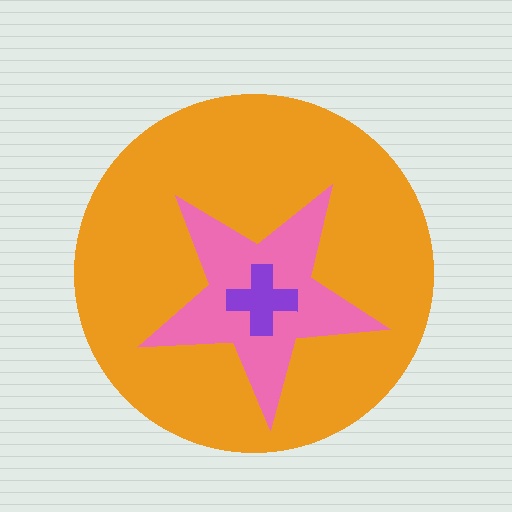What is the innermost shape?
The purple cross.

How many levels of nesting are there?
3.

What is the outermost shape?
The orange circle.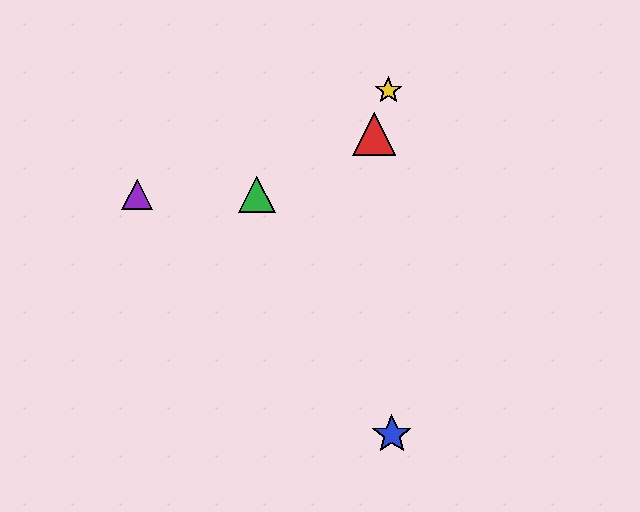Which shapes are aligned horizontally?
The green triangle, the purple triangle are aligned horizontally.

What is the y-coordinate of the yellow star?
The yellow star is at y≈90.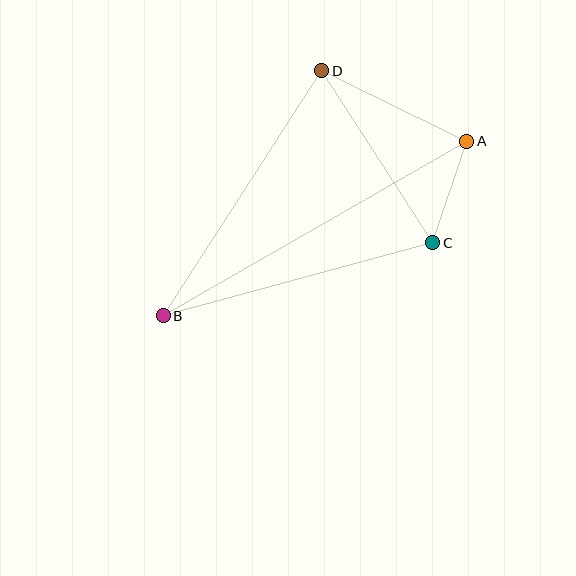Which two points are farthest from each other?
Points A and B are farthest from each other.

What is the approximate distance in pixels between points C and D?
The distance between C and D is approximately 205 pixels.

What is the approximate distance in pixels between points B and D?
The distance between B and D is approximately 292 pixels.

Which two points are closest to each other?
Points A and C are closest to each other.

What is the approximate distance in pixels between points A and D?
The distance between A and D is approximately 162 pixels.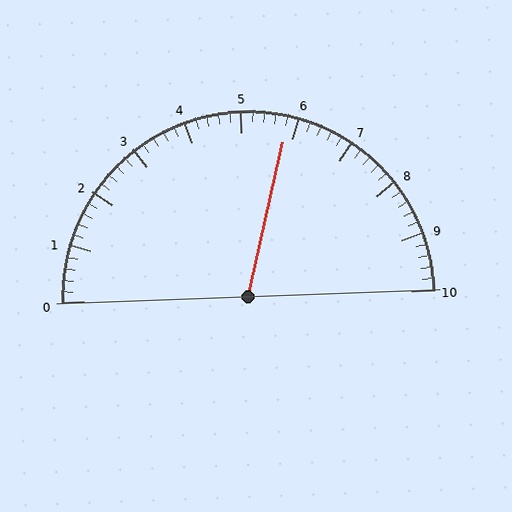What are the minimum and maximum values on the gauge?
The gauge ranges from 0 to 10.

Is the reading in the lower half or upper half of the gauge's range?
The reading is in the upper half of the range (0 to 10).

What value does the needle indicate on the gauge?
The needle indicates approximately 5.8.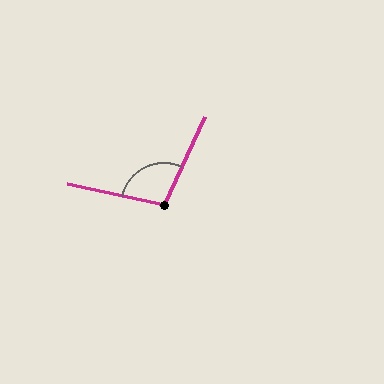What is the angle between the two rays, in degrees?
Approximately 102 degrees.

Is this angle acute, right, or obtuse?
It is obtuse.